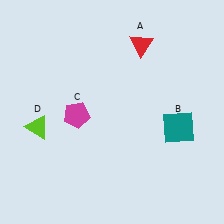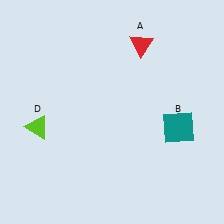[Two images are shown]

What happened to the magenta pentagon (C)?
The magenta pentagon (C) was removed in Image 2. It was in the bottom-left area of Image 1.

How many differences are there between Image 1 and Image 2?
There is 1 difference between the two images.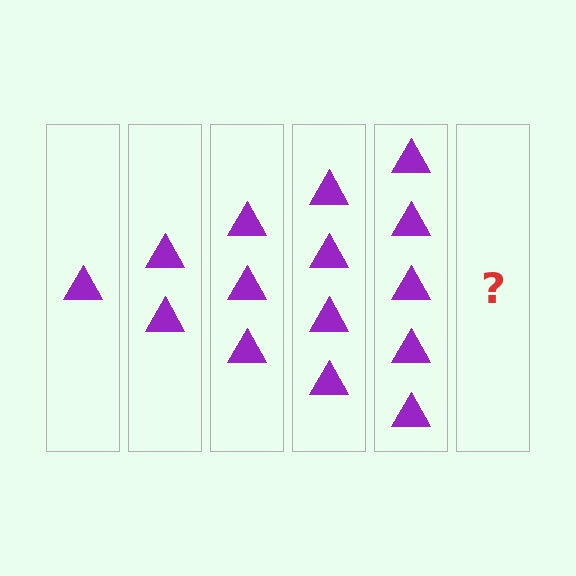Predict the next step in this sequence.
The next step is 6 triangles.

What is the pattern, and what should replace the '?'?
The pattern is that each step adds one more triangle. The '?' should be 6 triangles.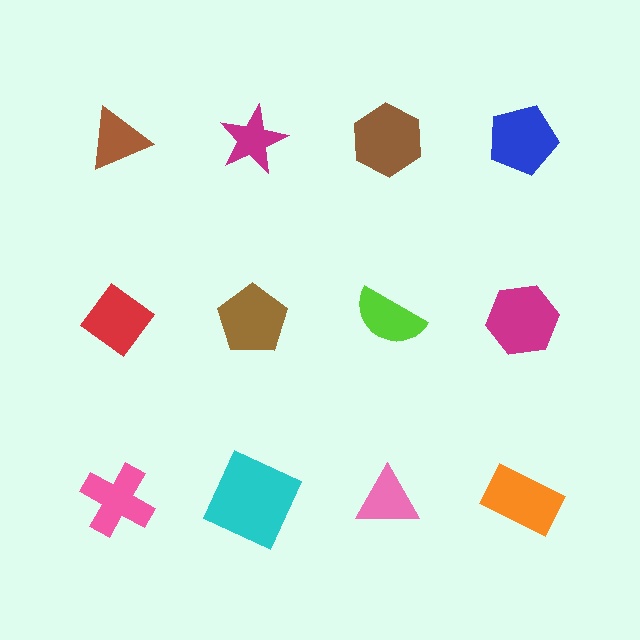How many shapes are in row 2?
4 shapes.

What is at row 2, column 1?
A red diamond.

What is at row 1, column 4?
A blue pentagon.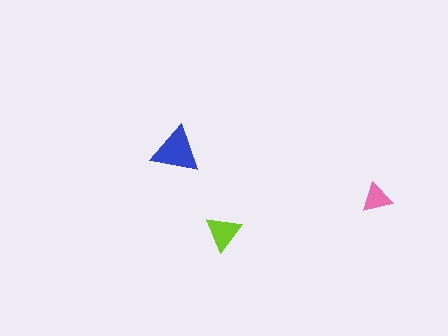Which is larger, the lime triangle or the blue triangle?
The blue one.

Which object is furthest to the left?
The blue triangle is leftmost.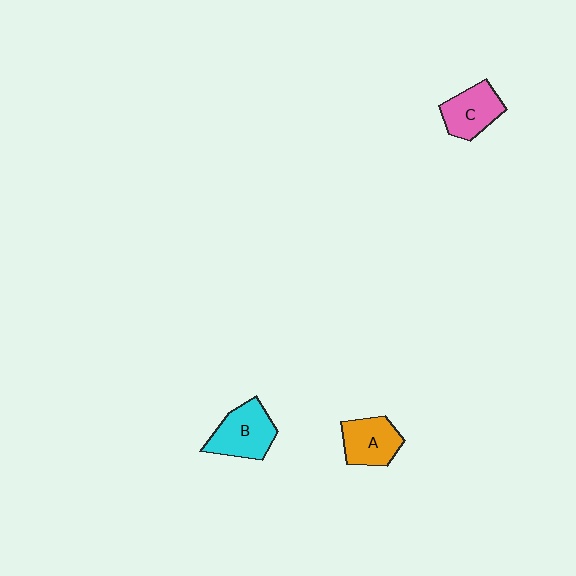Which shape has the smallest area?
Shape A (orange).